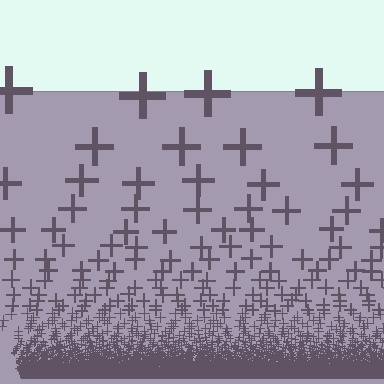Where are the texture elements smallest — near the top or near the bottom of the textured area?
Near the bottom.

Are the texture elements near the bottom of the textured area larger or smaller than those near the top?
Smaller. The gradient is inverted — elements near the bottom are smaller and denser.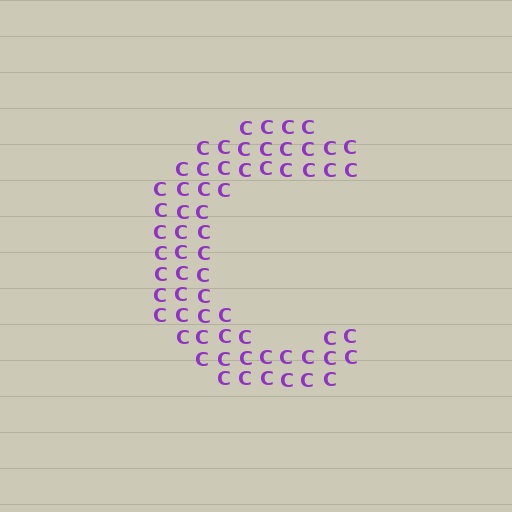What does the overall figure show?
The overall figure shows the letter C.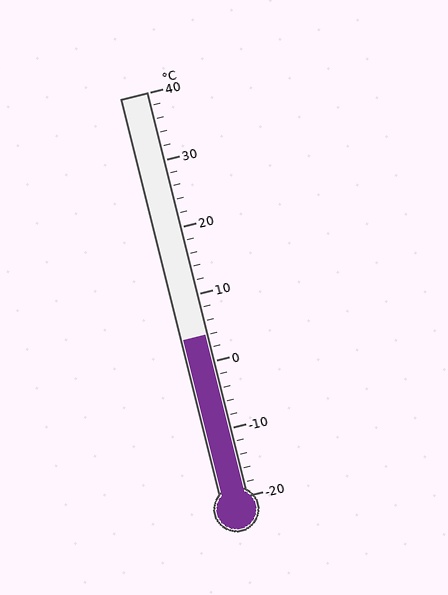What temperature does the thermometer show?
The thermometer shows approximately 4°C.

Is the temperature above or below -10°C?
The temperature is above -10°C.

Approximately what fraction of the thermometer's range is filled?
The thermometer is filled to approximately 40% of its range.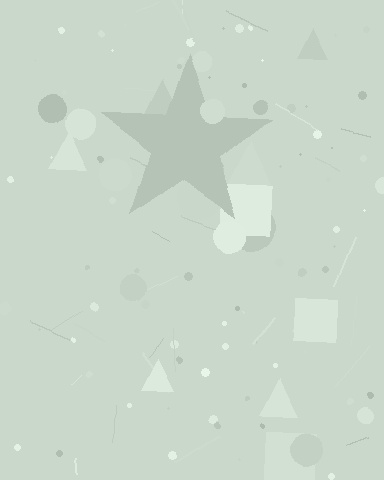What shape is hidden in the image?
A star is hidden in the image.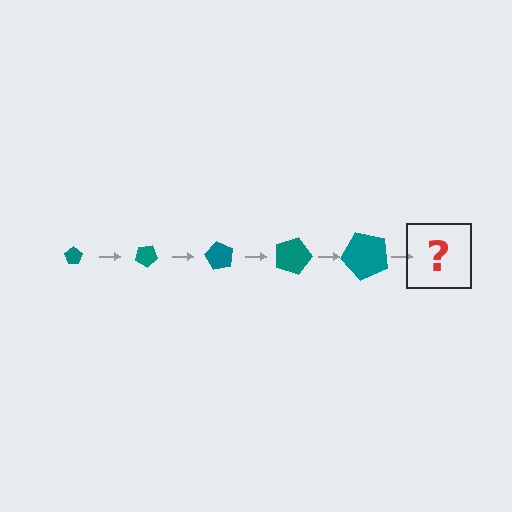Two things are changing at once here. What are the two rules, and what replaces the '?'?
The two rules are that the pentagon grows larger each step and it rotates 30 degrees each step. The '?' should be a pentagon, larger than the previous one and rotated 150 degrees from the start.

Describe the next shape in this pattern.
It should be a pentagon, larger than the previous one and rotated 150 degrees from the start.